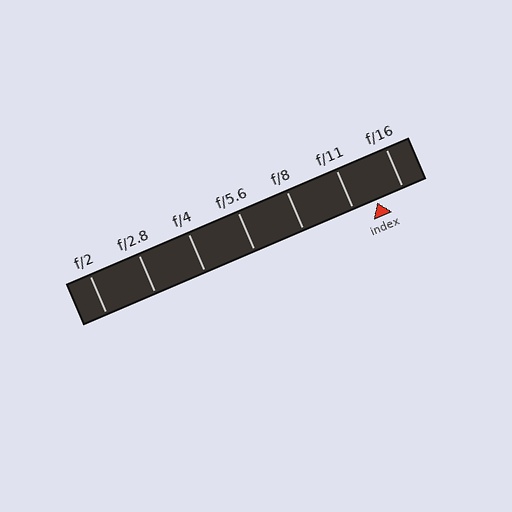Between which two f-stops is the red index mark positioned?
The index mark is between f/11 and f/16.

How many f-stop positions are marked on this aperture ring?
There are 7 f-stop positions marked.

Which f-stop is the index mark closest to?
The index mark is closest to f/11.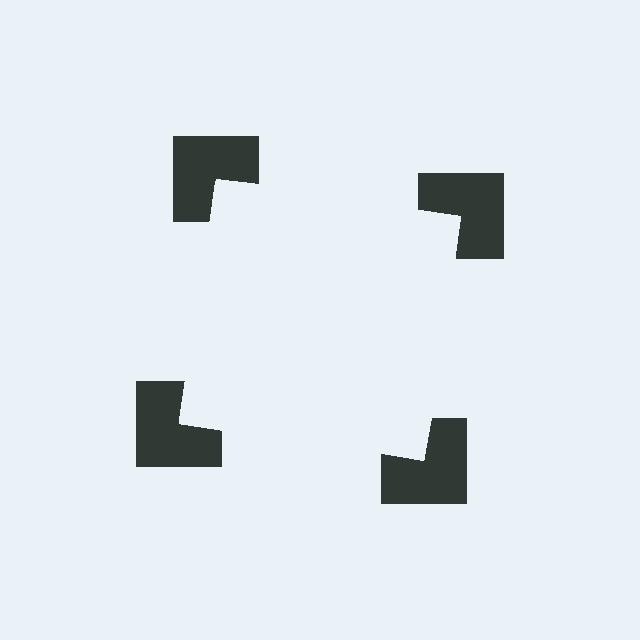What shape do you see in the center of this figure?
An illusory square — its edges are inferred from the aligned wedge cuts in the notched squares, not physically drawn.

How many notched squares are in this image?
There are 4 — one at each vertex of the illusory square.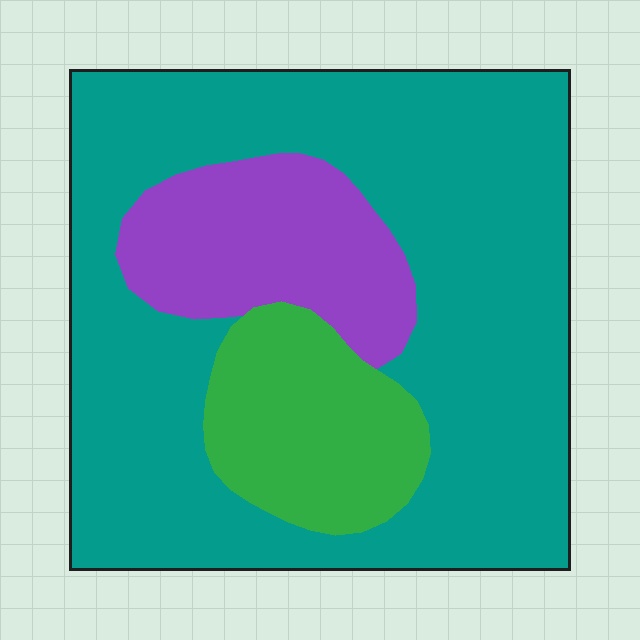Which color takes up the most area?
Teal, at roughly 70%.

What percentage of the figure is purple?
Purple takes up about one sixth (1/6) of the figure.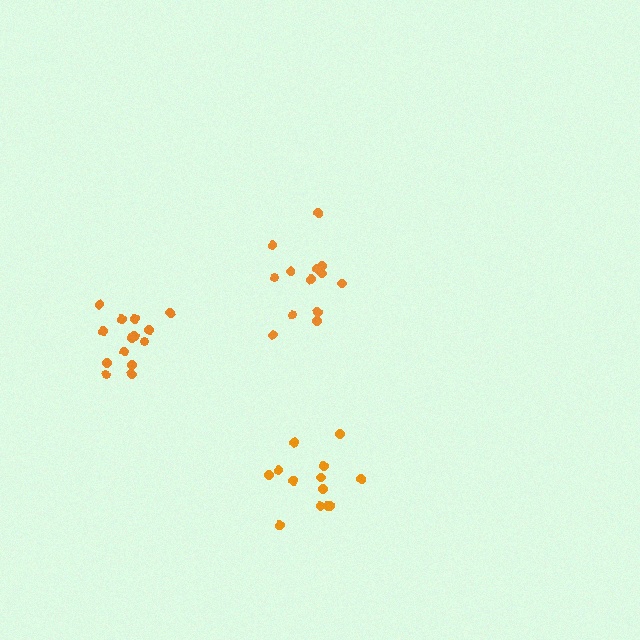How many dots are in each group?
Group 1: 13 dots, Group 2: 13 dots, Group 3: 14 dots (40 total).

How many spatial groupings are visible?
There are 3 spatial groupings.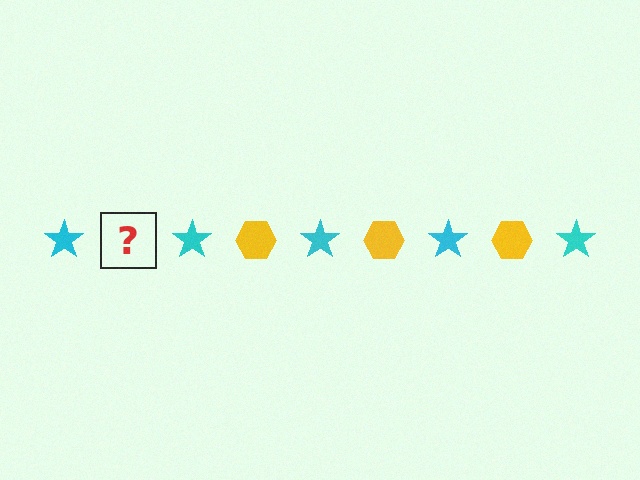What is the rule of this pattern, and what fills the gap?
The rule is that the pattern alternates between cyan star and yellow hexagon. The gap should be filled with a yellow hexagon.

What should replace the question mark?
The question mark should be replaced with a yellow hexagon.